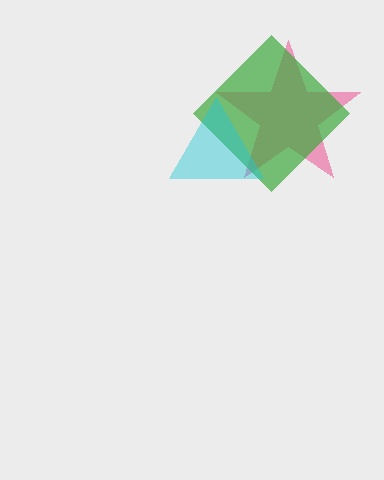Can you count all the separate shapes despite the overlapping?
Yes, there are 3 separate shapes.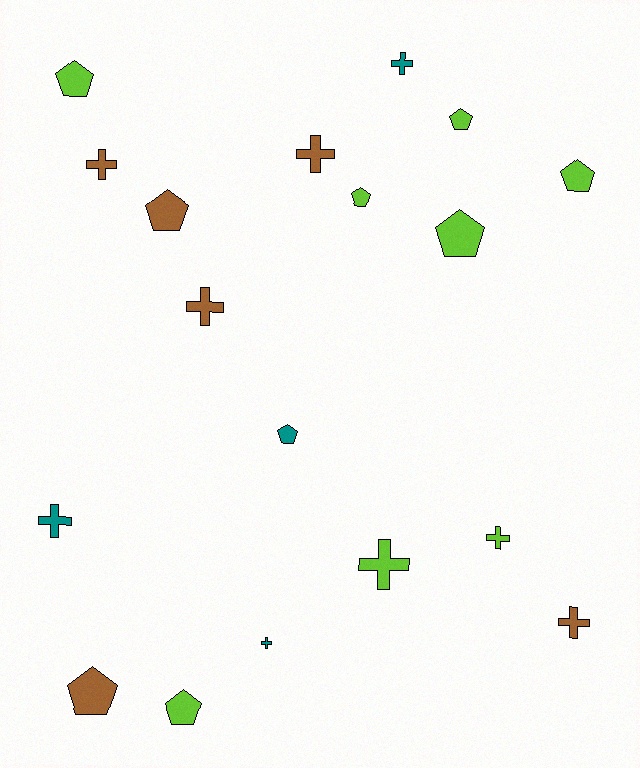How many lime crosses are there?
There are 2 lime crosses.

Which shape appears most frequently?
Pentagon, with 9 objects.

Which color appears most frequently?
Lime, with 8 objects.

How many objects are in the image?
There are 18 objects.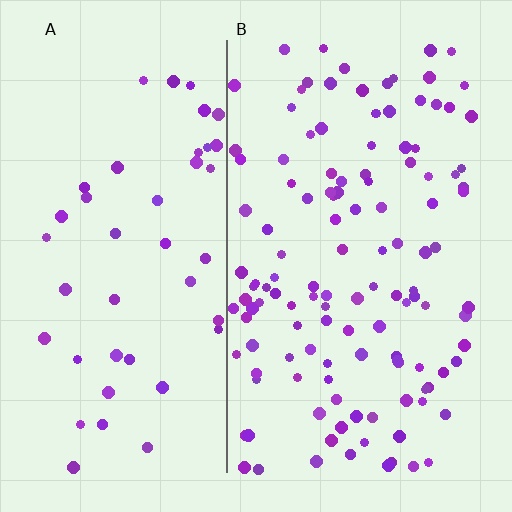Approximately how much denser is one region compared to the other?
Approximately 2.8× — region B over region A.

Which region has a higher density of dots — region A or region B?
B (the right).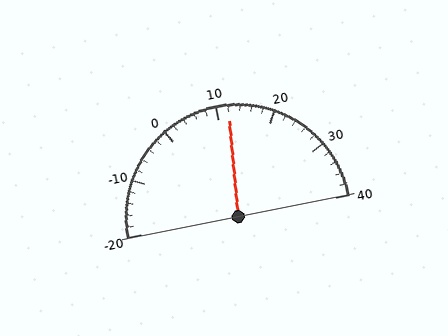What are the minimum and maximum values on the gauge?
The gauge ranges from -20 to 40.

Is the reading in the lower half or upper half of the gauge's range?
The reading is in the upper half of the range (-20 to 40).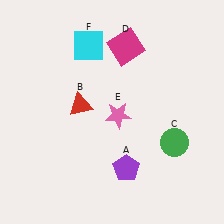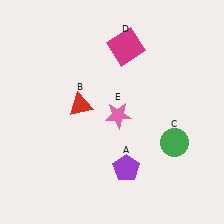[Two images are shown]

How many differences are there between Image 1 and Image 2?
There is 1 difference between the two images.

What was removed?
The cyan square (F) was removed in Image 2.